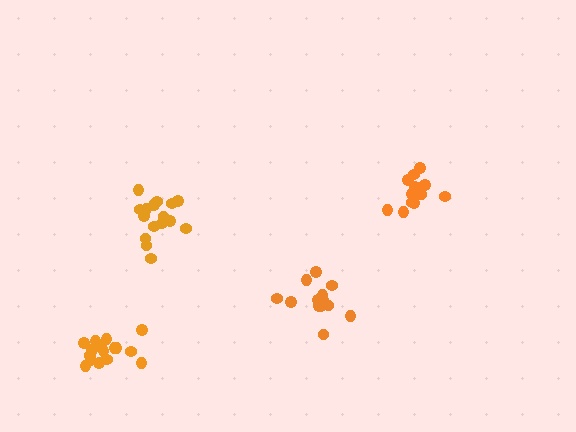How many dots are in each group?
Group 1: 16 dots, Group 2: 14 dots, Group 3: 13 dots, Group 4: 16 dots (59 total).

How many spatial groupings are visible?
There are 4 spatial groupings.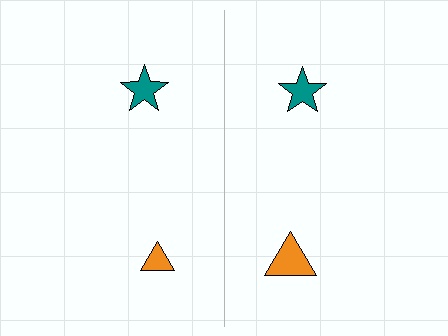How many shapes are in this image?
There are 4 shapes in this image.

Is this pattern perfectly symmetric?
No, the pattern is not perfectly symmetric. The orange triangle on the right side has a different size than its mirror counterpart.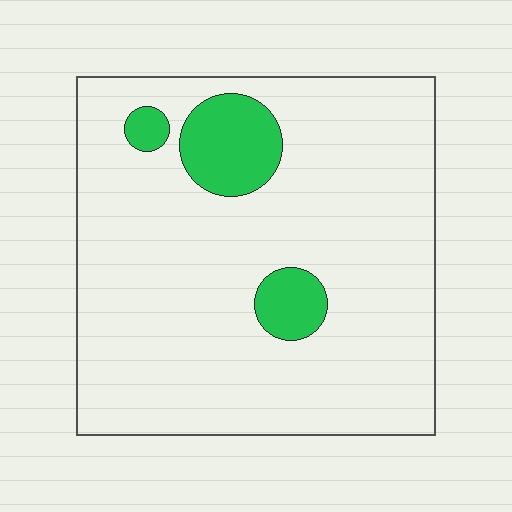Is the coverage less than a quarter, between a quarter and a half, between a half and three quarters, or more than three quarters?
Less than a quarter.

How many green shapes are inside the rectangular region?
3.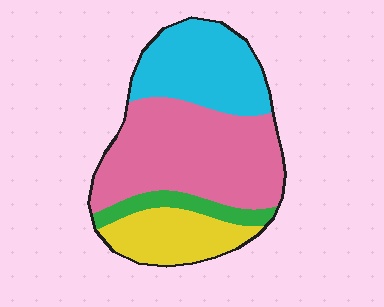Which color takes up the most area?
Pink, at roughly 45%.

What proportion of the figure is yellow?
Yellow takes up about one sixth (1/6) of the figure.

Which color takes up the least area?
Green, at roughly 10%.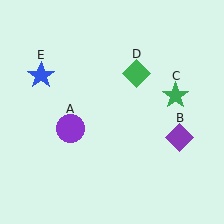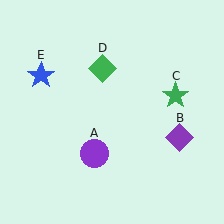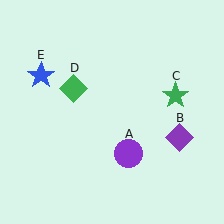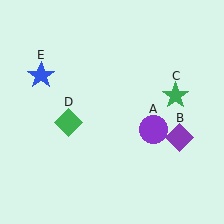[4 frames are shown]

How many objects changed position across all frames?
2 objects changed position: purple circle (object A), green diamond (object D).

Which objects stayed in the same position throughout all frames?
Purple diamond (object B) and green star (object C) and blue star (object E) remained stationary.